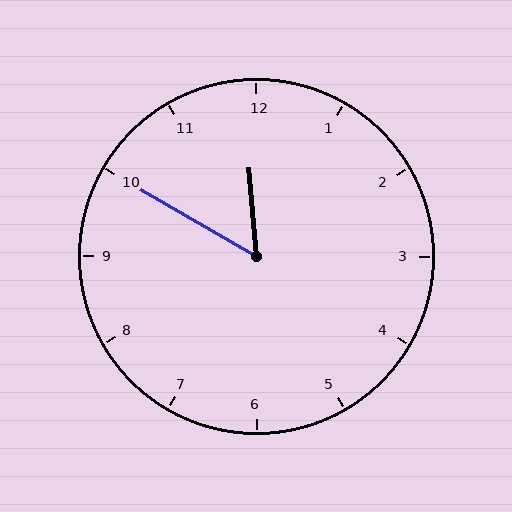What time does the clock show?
11:50.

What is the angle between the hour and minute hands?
Approximately 55 degrees.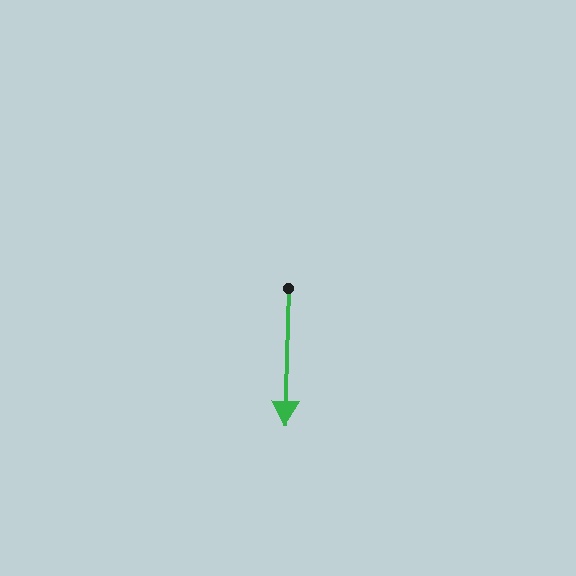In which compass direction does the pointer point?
South.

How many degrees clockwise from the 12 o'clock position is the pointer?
Approximately 181 degrees.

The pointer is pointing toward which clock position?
Roughly 6 o'clock.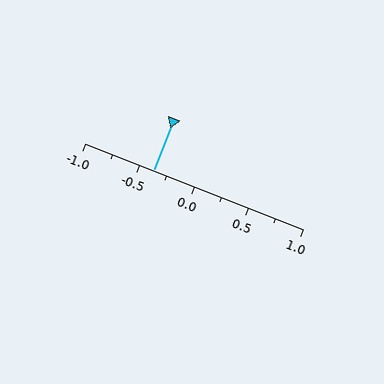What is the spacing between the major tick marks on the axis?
The major ticks are spaced 0.5 apart.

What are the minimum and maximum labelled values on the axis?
The axis runs from -1.0 to 1.0.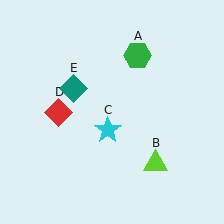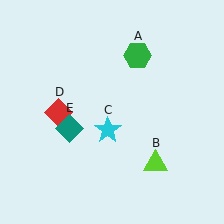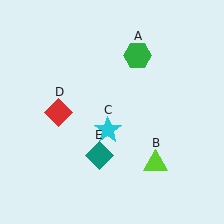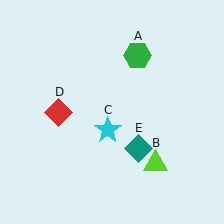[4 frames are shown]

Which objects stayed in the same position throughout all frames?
Green hexagon (object A) and lime triangle (object B) and cyan star (object C) and red diamond (object D) remained stationary.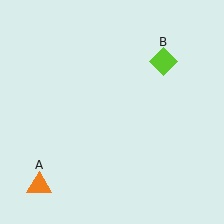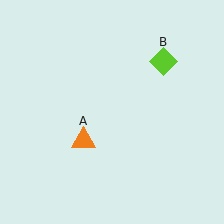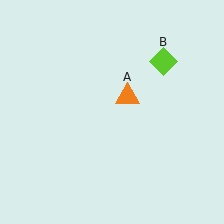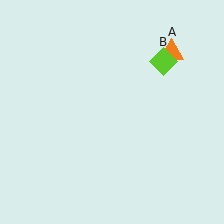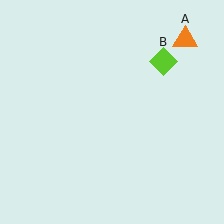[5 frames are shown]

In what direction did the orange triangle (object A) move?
The orange triangle (object A) moved up and to the right.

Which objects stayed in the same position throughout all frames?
Lime diamond (object B) remained stationary.